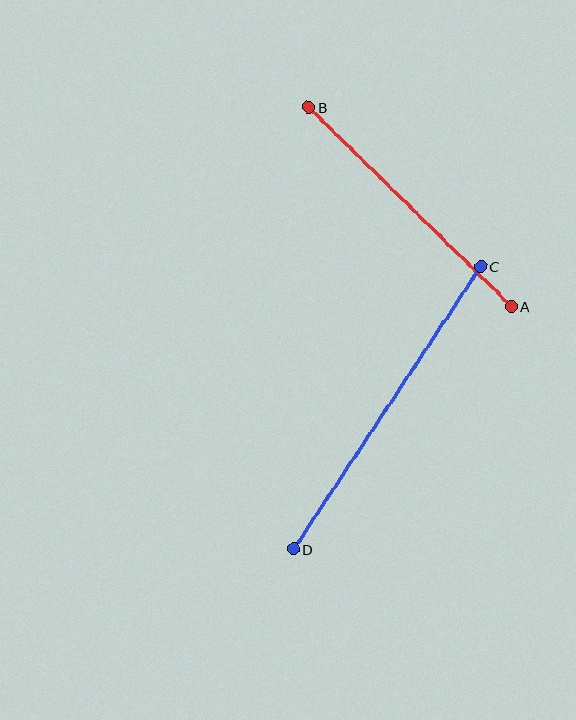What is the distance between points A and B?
The distance is approximately 284 pixels.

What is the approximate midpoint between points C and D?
The midpoint is at approximately (387, 408) pixels.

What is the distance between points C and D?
The distance is approximately 339 pixels.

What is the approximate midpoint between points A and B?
The midpoint is at approximately (410, 207) pixels.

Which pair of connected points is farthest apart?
Points C and D are farthest apart.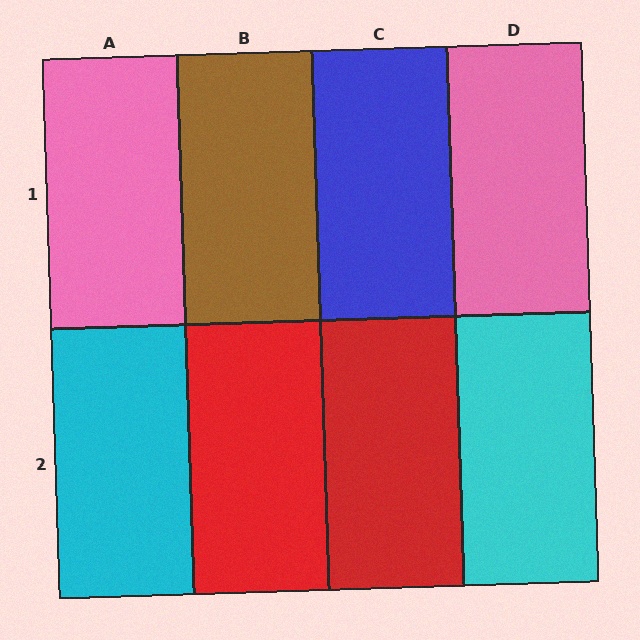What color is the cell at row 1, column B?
Brown.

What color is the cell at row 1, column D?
Pink.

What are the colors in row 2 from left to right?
Cyan, red, red, cyan.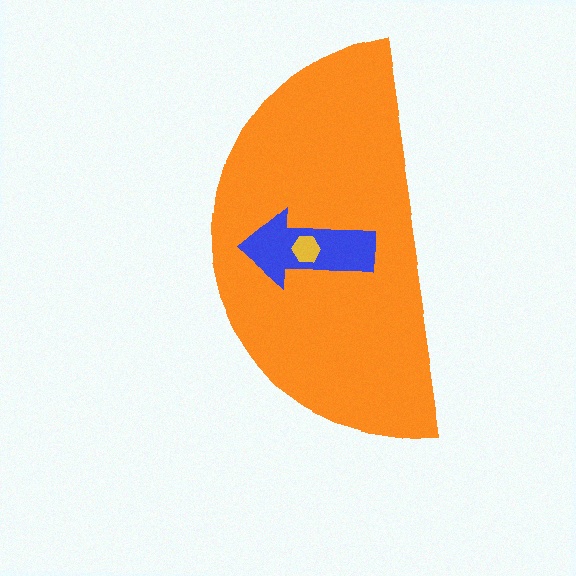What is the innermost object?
The yellow hexagon.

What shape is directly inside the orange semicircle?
The blue arrow.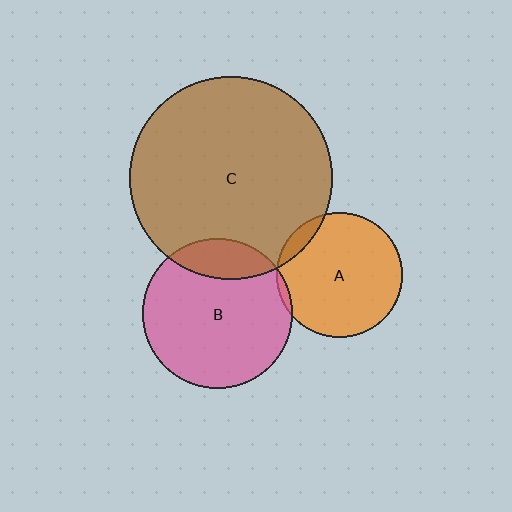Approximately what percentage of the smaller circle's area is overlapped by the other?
Approximately 15%.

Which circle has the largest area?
Circle C (brown).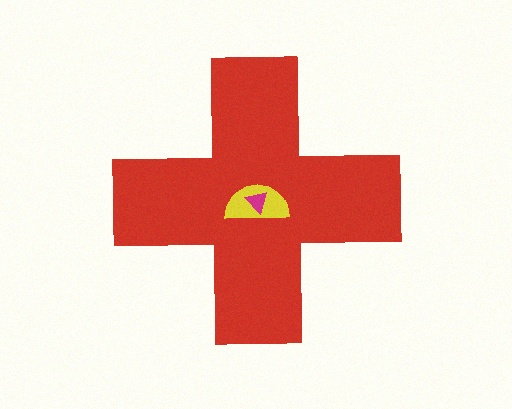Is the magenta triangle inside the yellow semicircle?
Yes.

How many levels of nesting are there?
3.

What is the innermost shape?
The magenta triangle.